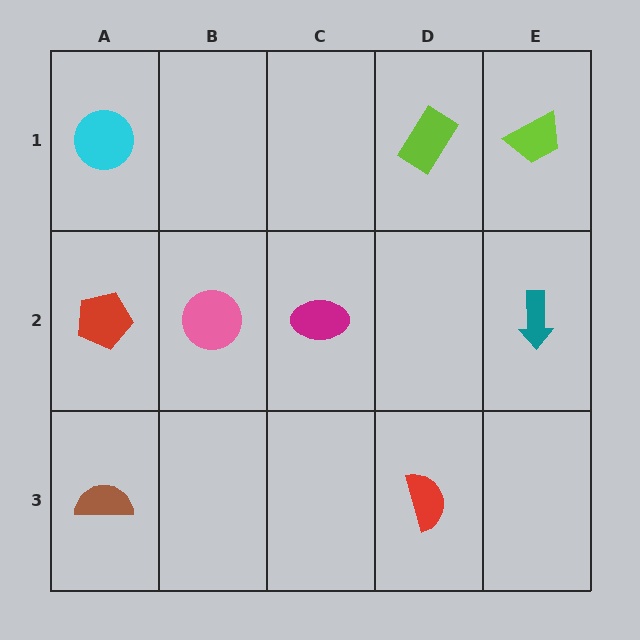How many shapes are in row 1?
3 shapes.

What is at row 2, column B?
A pink circle.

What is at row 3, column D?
A red semicircle.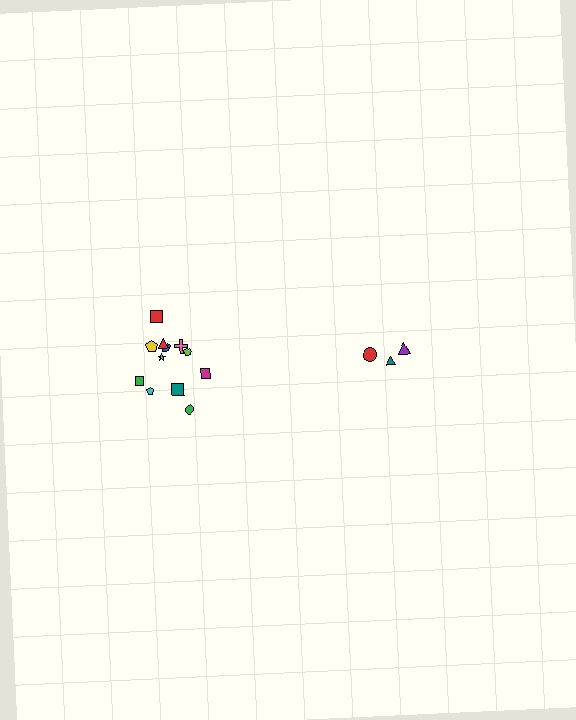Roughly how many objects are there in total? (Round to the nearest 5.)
Roughly 15 objects in total.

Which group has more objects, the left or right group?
The left group.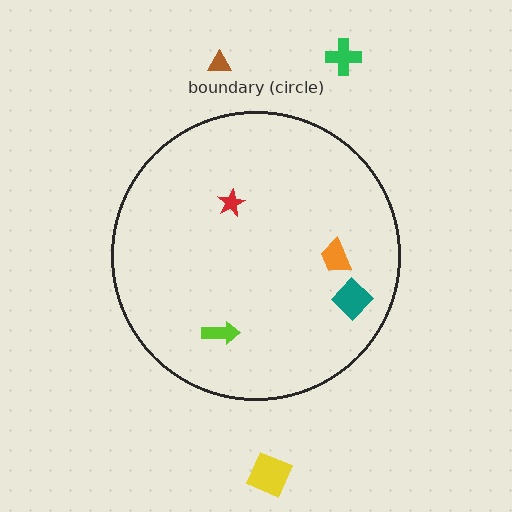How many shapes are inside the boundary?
4 inside, 3 outside.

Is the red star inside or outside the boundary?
Inside.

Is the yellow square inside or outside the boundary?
Outside.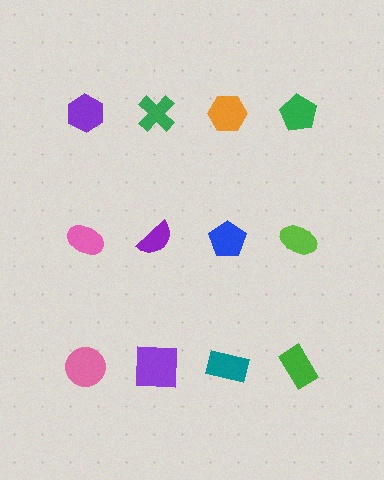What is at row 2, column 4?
A lime ellipse.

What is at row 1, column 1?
A purple hexagon.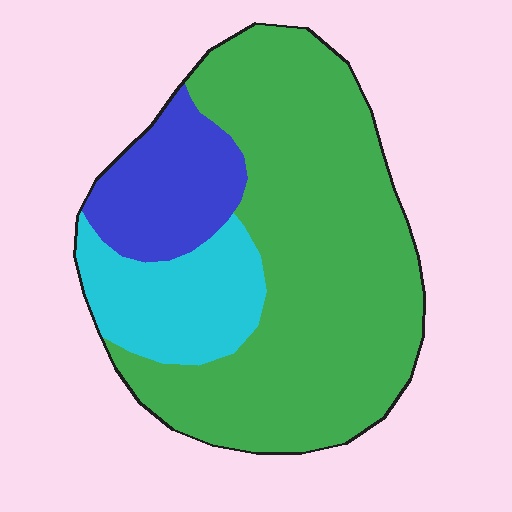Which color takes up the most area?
Green, at roughly 65%.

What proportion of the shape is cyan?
Cyan takes up about one sixth (1/6) of the shape.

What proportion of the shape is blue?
Blue takes up less than a quarter of the shape.